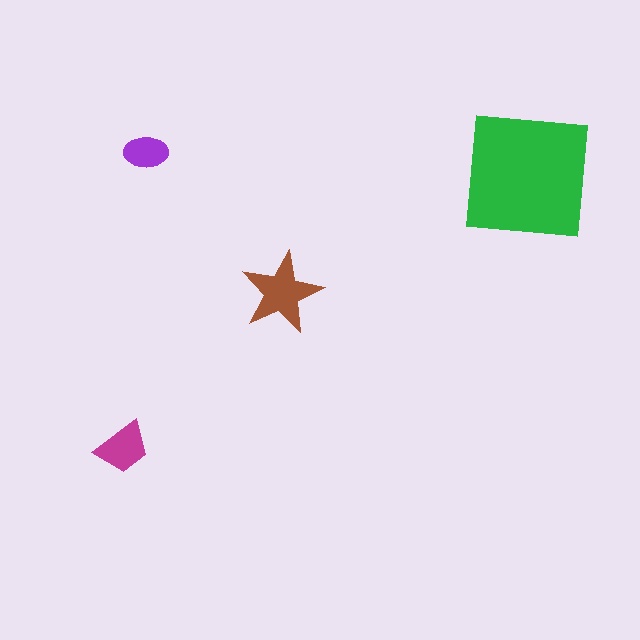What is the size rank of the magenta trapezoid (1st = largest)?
3rd.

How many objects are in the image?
There are 4 objects in the image.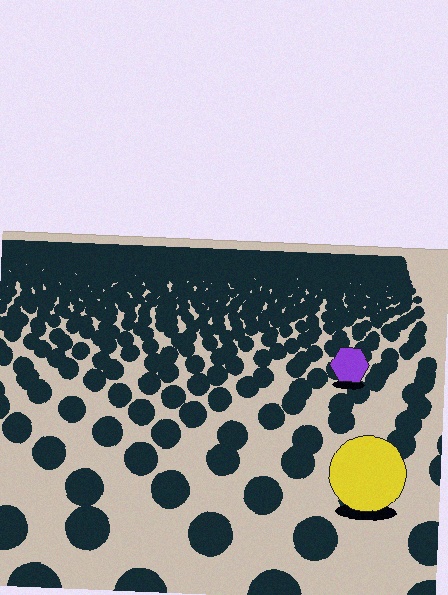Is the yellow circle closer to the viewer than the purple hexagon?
Yes. The yellow circle is closer — you can tell from the texture gradient: the ground texture is coarser near it.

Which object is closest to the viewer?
The yellow circle is closest. The texture marks near it are larger and more spread out.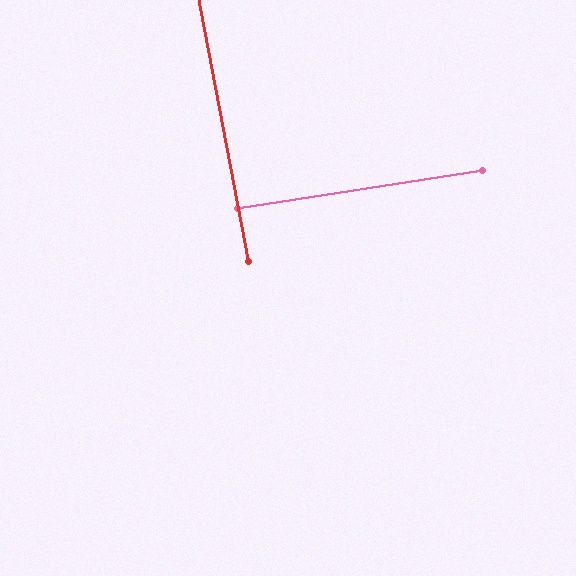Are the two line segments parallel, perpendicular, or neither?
Perpendicular — they meet at approximately 88°.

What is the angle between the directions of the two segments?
Approximately 88 degrees.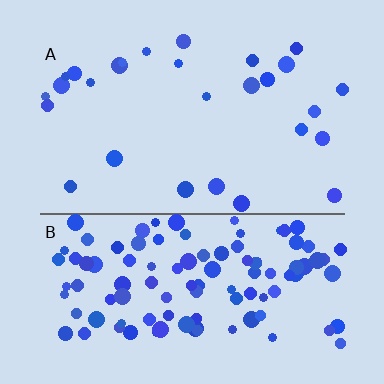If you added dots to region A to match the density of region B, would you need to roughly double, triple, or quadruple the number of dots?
Approximately quadruple.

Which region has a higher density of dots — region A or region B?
B (the bottom).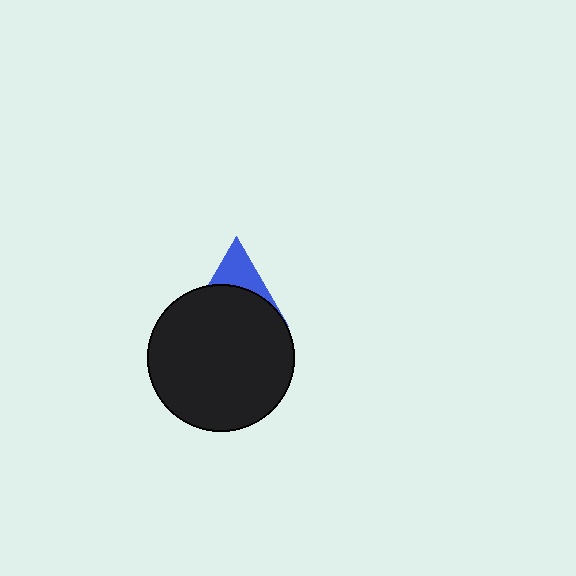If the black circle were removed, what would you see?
You would see the complete blue triangle.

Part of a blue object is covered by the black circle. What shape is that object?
It is a triangle.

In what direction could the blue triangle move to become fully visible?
The blue triangle could move up. That would shift it out from behind the black circle entirely.